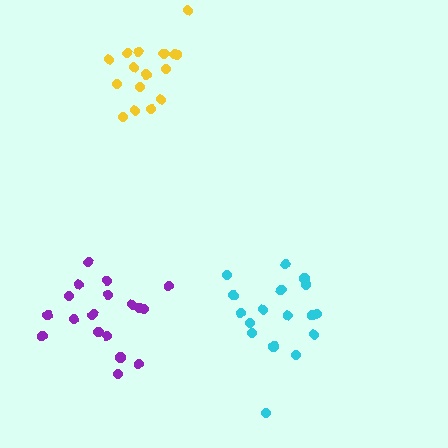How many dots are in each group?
Group 1: 19 dots, Group 2: 17 dots, Group 3: 17 dots (53 total).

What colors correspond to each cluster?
The clusters are colored: purple, cyan, yellow.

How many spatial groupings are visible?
There are 3 spatial groupings.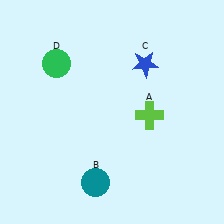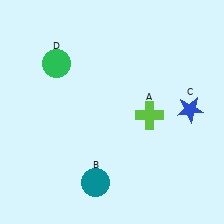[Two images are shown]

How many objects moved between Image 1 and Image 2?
1 object moved between the two images.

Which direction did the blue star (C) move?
The blue star (C) moved down.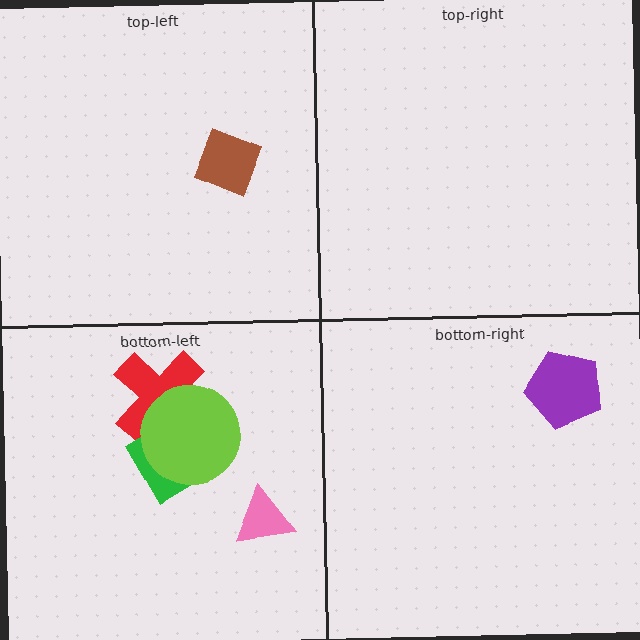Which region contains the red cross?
The bottom-left region.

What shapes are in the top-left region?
The brown diamond.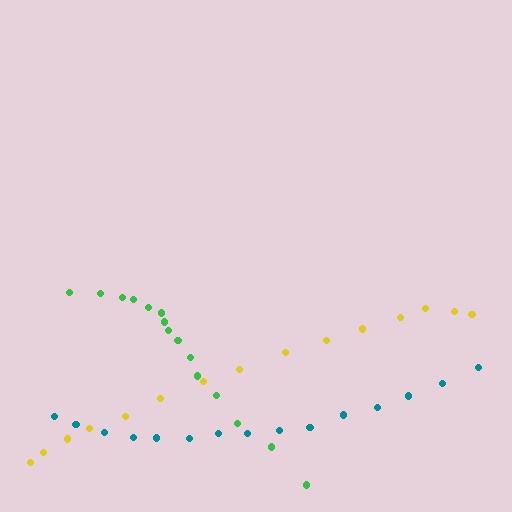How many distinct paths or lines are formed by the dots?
There are 3 distinct paths.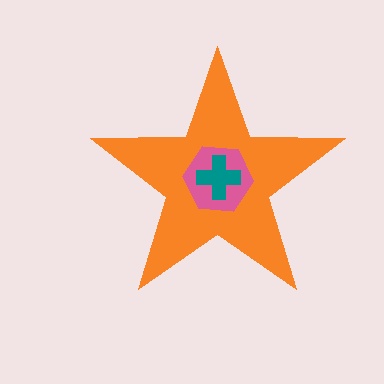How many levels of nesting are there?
3.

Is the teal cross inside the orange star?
Yes.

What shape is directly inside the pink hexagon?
The teal cross.